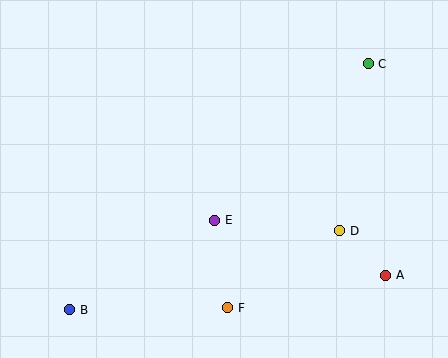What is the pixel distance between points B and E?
The distance between B and E is 171 pixels.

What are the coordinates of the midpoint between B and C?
The midpoint between B and C is at (219, 187).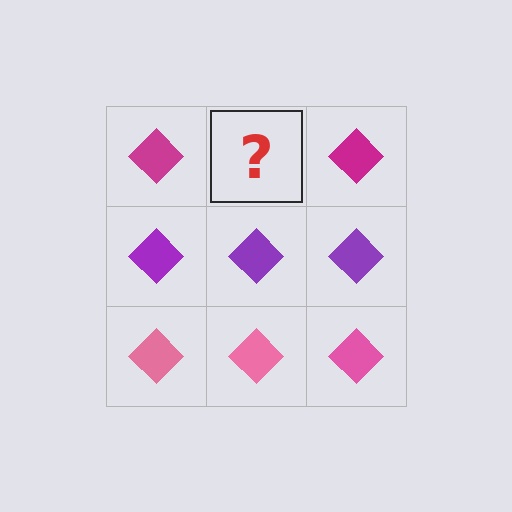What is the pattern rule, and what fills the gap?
The rule is that each row has a consistent color. The gap should be filled with a magenta diamond.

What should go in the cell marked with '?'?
The missing cell should contain a magenta diamond.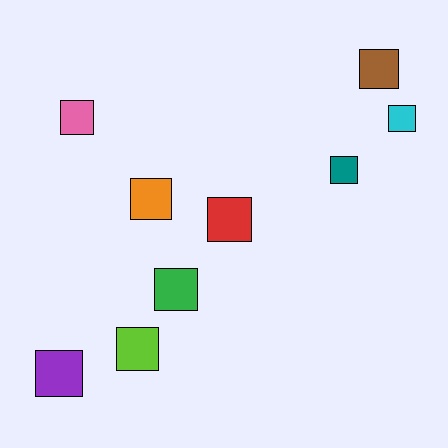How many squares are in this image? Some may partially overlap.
There are 9 squares.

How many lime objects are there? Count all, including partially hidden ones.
There is 1 lime object.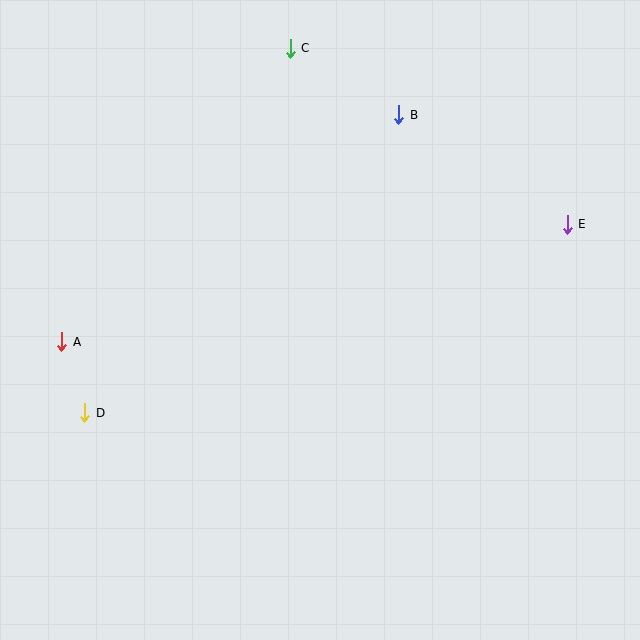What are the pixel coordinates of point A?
Point A is at (62, 342).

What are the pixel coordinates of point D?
Point D is at (85, 413).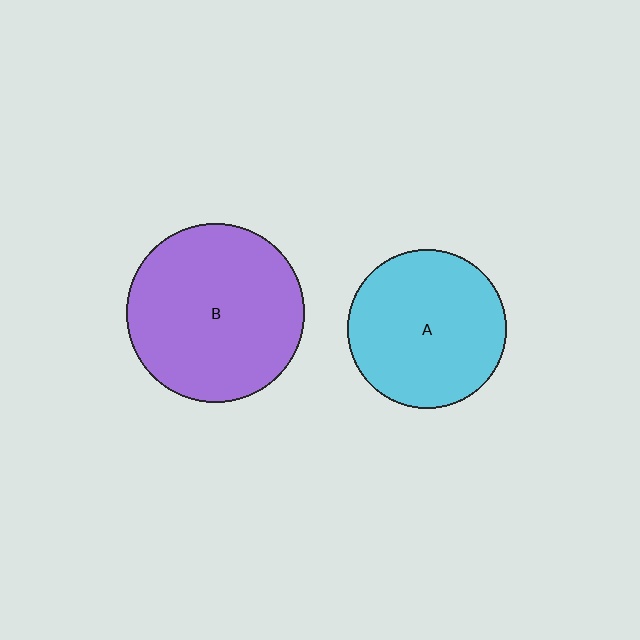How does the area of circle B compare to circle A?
Approximately 1.3 times.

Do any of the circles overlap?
No, none of the circles overlap.